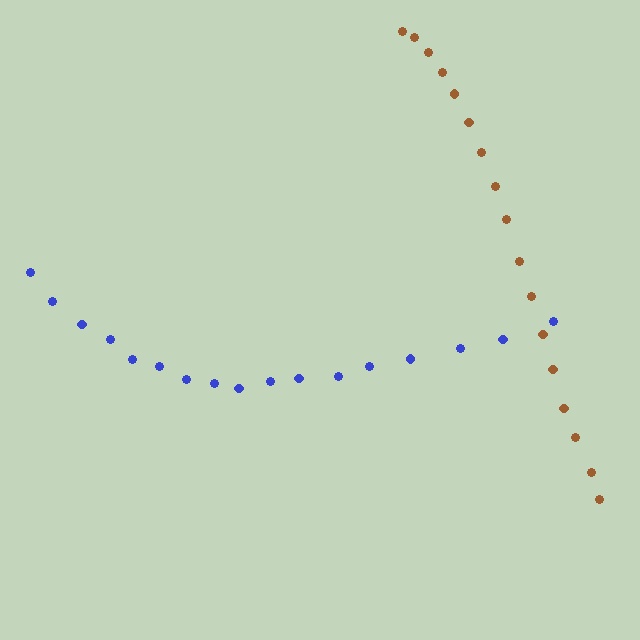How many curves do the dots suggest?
There are 2 distinct paths.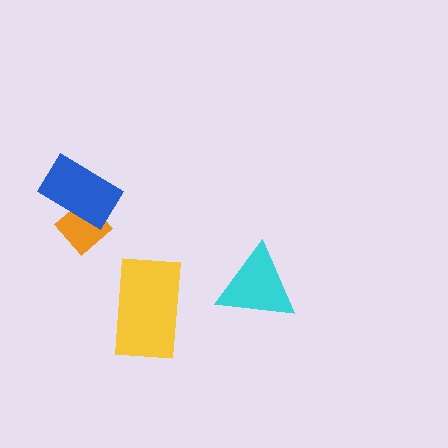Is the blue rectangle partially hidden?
No, no other shape covers it.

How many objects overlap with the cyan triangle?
0 objects overlap with the cyan triangle.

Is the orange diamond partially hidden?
Yes, it is partially covered by another shape.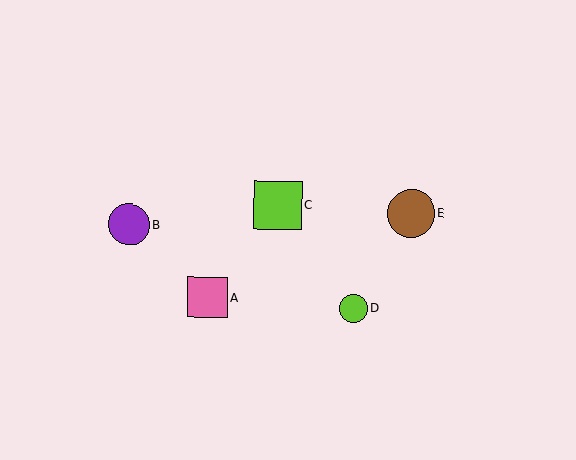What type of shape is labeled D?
Shape D is a lime circle.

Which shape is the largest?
The lime square (labeled C) is the largest.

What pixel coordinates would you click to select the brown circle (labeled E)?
Click at (411, 213) to select the brown circle E.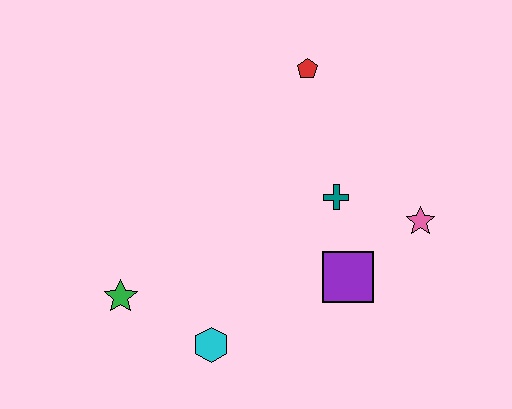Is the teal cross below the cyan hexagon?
No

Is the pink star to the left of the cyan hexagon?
No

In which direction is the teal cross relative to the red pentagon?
The teal cross is below the red pentagon.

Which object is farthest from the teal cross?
The green star is farthest from the teal cross.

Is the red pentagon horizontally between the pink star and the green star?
Yes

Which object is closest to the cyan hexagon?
The green star is closest to the cyan hexagon.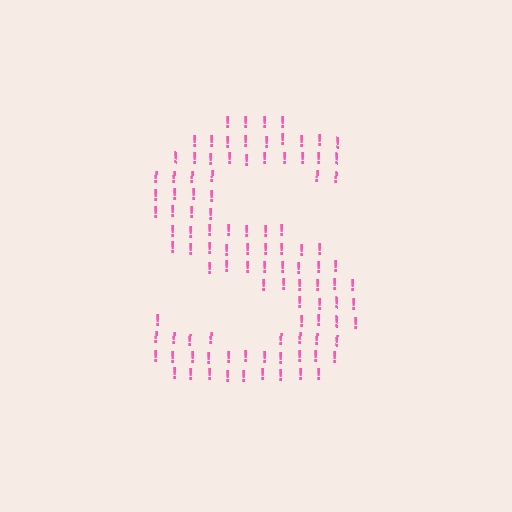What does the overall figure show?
The overall figure shows the letter S.